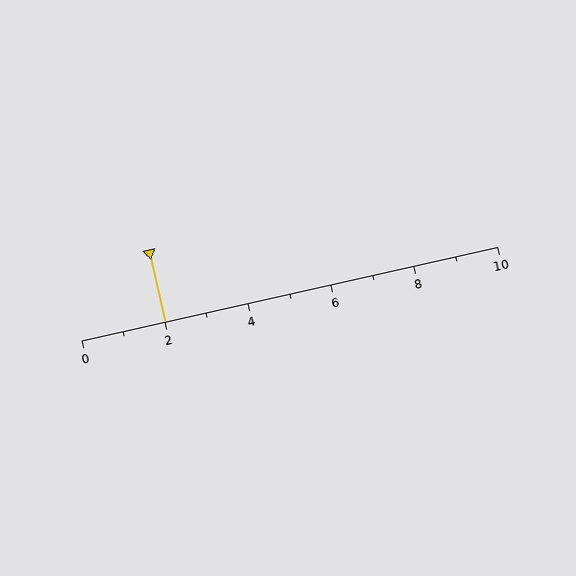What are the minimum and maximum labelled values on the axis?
The axis runs from 0 to 10.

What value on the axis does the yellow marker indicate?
The marker indicates approximately 2.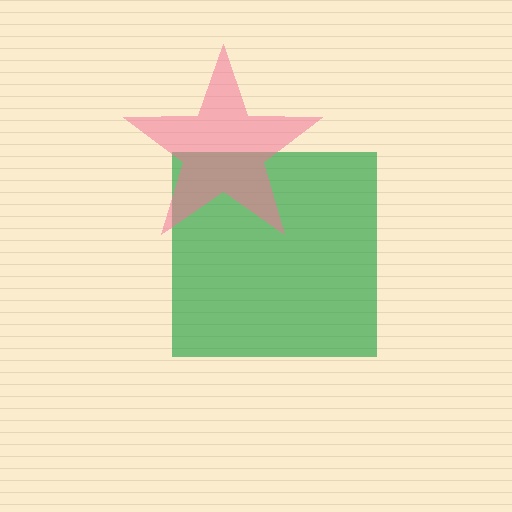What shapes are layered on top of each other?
The layered shapes are: a green square, a pink star.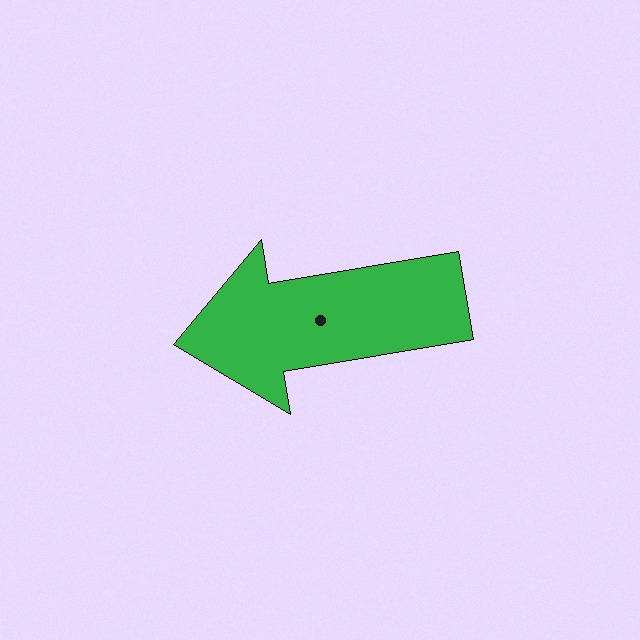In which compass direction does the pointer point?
West.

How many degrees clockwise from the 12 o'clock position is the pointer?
Approximately 261 degrees.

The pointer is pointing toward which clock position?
Roughly 9 o'clock.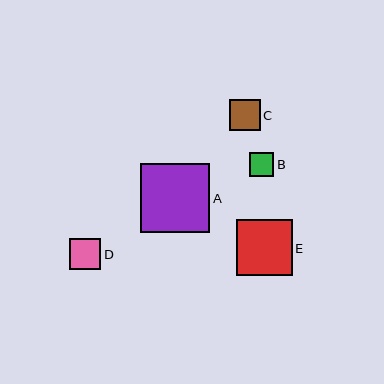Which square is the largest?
Square A is the largest with a size of approximately 69 pixels.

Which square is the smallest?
Square B is the smallest with a size of approximately 24 pixels.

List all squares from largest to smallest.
From largest to smallest: A, E, D, C, B.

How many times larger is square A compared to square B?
Square A is approximately 2.9 times the size of square B.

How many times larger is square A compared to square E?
Square A is approximately 1.2 times the size of square E.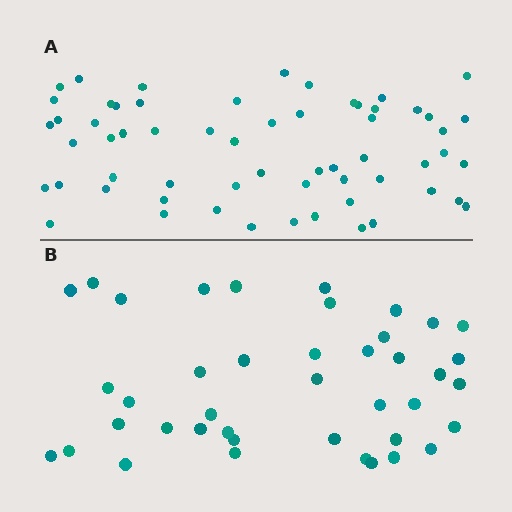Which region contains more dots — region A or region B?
Region A (the top region) has more dots.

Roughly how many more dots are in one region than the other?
Region A has approximately 20 more dots than region B.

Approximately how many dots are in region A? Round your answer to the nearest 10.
About 60 dots.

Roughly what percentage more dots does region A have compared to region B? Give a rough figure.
About 45% more.